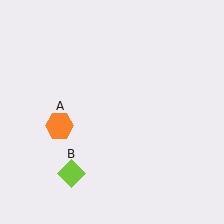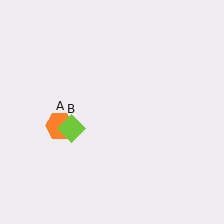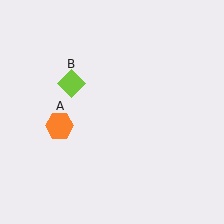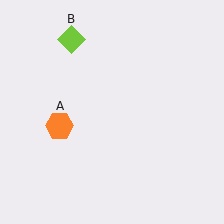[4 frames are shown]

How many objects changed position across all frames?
1 object changed position: lime diamond (object B).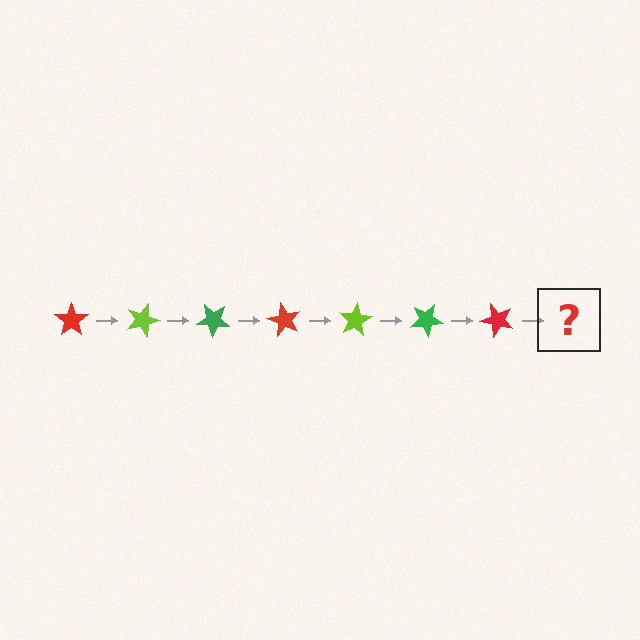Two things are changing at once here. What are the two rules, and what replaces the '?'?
The two rules are that it rotates 20 degrees each step and the color cycles through red, lime, and green. The '?' should be a lime star, rotated 140 degrees from the start.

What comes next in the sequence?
The next element should be a lime star, rotated 140 degrees from the start.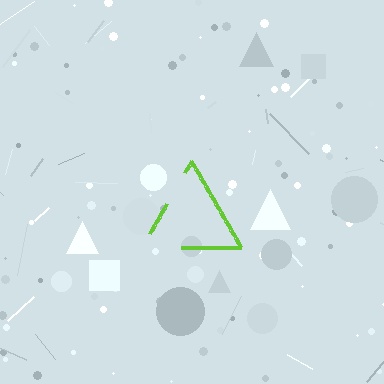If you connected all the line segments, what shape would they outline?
They would outline a triangle.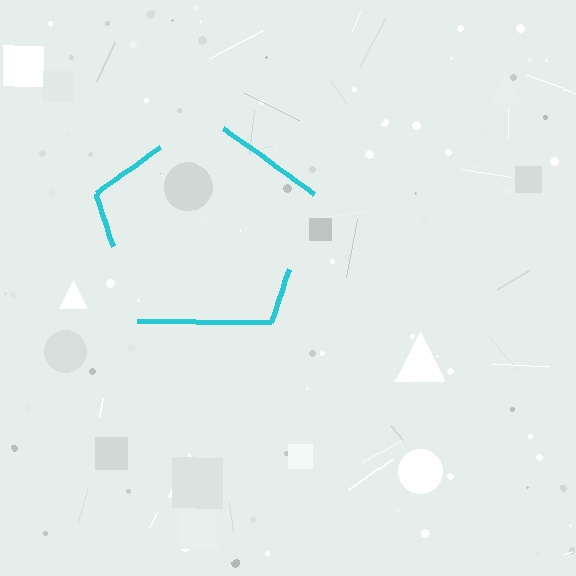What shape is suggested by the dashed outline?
The dashed outline suggests a pentagon.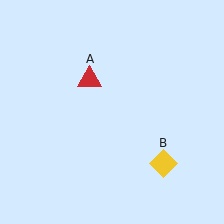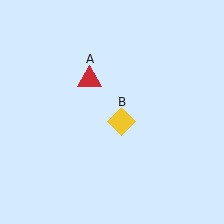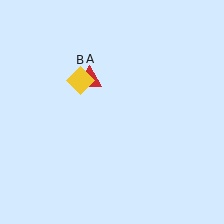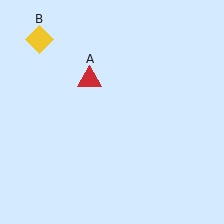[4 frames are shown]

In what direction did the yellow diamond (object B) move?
The yellow diamond (object B) moved up and to the left.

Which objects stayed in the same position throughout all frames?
Red triangle (object A) remained stationary.